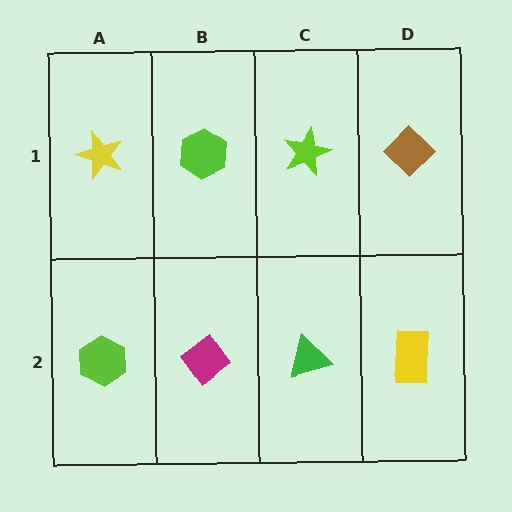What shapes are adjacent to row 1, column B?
A magenta diamond (row 2, column B), a yellow star (row 1, column A), a lime star (row 1, column C).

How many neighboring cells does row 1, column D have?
2.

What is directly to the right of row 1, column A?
A lime hexagon.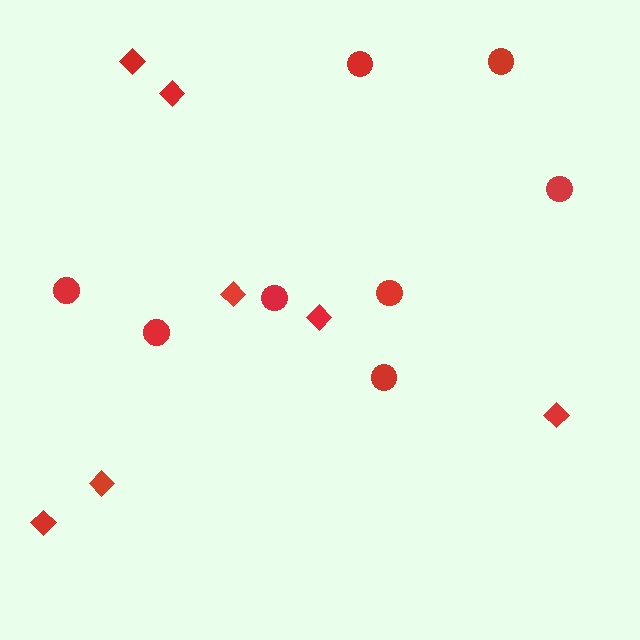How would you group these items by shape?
There are 2 groups: one group of diamonds (7) and one group of circles (8).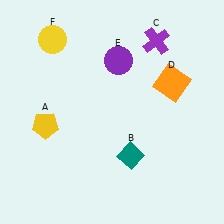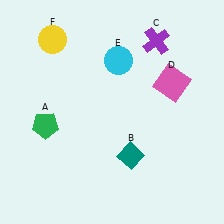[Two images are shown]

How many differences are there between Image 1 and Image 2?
There are 3 differences between the two images.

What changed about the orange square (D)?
In Image 1, D is orange. In Image 2, it changed to pink.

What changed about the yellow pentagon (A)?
In Image 1, A is yellow. In Image 2, it changed to green.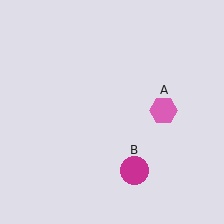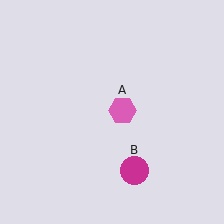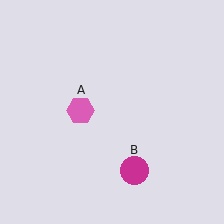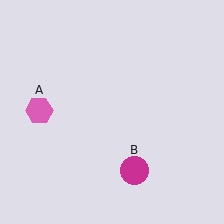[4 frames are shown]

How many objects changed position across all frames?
1 object changed position: pink hexagon (object A).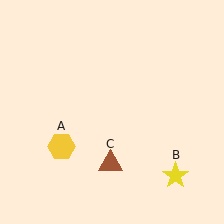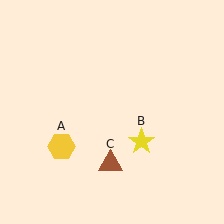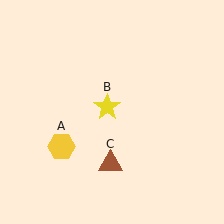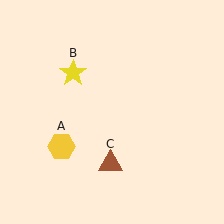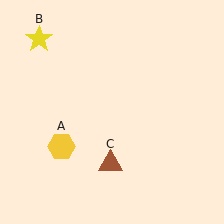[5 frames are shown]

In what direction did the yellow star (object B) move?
The yellow star (object B) moved up and to the left.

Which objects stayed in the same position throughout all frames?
Yellow hexagon (object A) and brown triangle (object C) remained stationary.